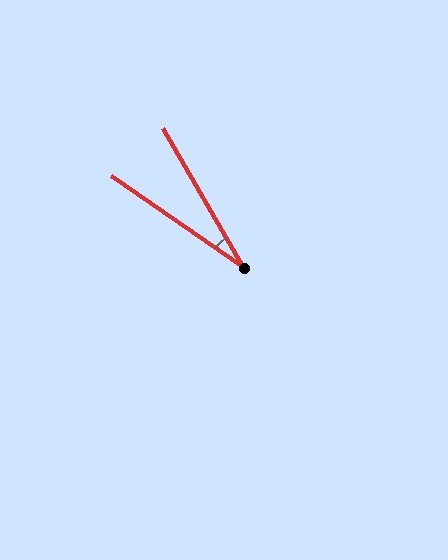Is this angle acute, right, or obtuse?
It is acute.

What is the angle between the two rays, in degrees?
Approximately 25 degrees.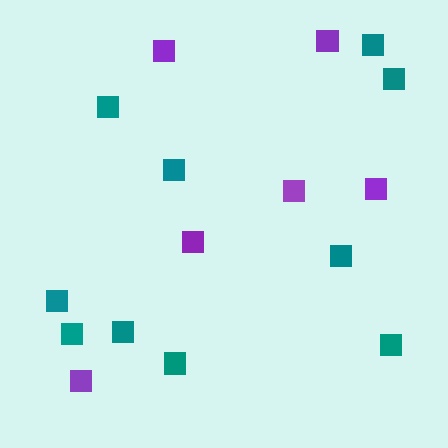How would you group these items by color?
There are 2 groups: one group of teal squares (10) and one group of purple squares (6).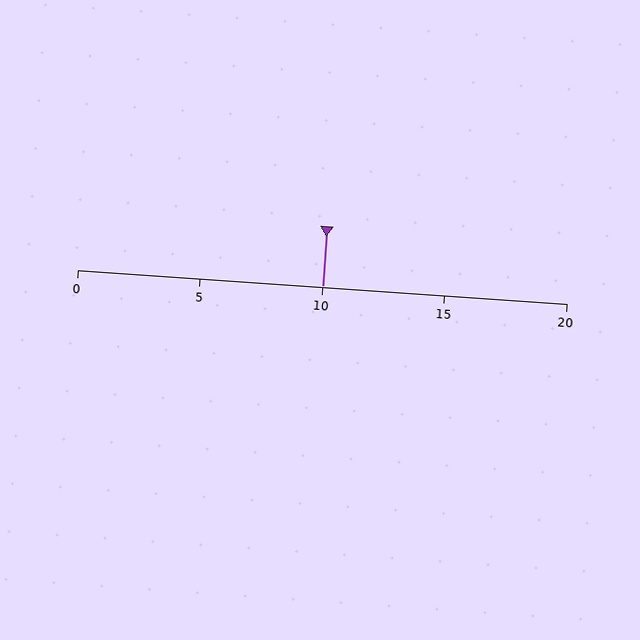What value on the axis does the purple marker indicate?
The marker indicates approximately 10.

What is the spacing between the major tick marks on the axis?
The major ticks are spaced 5 apart.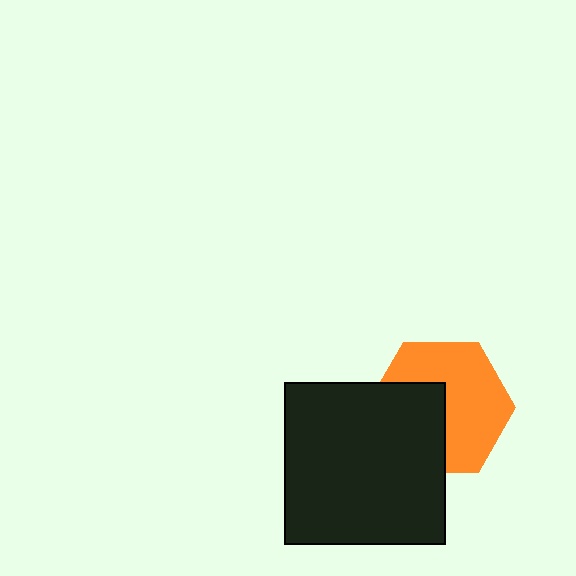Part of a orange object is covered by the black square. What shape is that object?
It is a hexagon.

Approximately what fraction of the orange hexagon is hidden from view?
Roughly 40% of the orange hexagon is hidden behind the black square.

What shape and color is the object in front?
The object in front is a black square.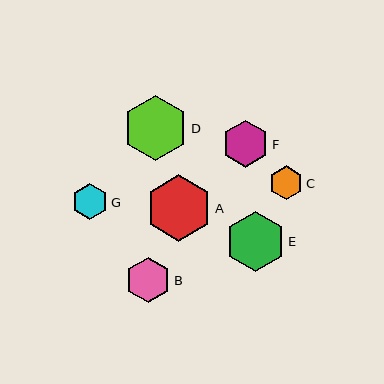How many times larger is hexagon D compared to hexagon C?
Hexagon D is approximately 1.9 times the size of hexagon C.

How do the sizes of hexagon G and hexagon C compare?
Hexagon G and hexagon C are approximately the same size.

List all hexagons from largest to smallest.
From largest to smallest: A, D, E, F, B, G, C.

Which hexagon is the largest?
Hexagon A is the largest with a size of approximately 66 pixels.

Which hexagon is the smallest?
Hexagon C is the smallest with a size of approximately 34 pixels.